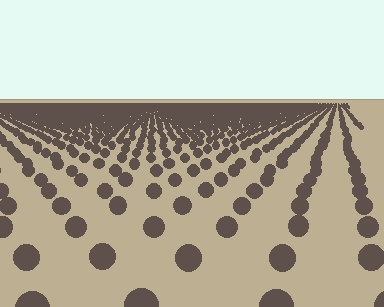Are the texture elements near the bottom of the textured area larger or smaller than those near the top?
Larger. Near the bottom, elements are closer to the viewer and appear at a bigger on-screen size.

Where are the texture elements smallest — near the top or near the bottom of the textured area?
Near the top.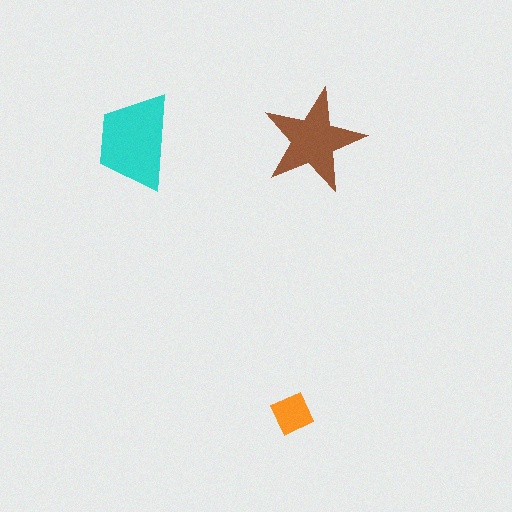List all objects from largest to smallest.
The cyan trapezoid, the brown star, the orange square.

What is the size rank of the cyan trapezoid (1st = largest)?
1st.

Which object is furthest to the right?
The brown star is rightmost.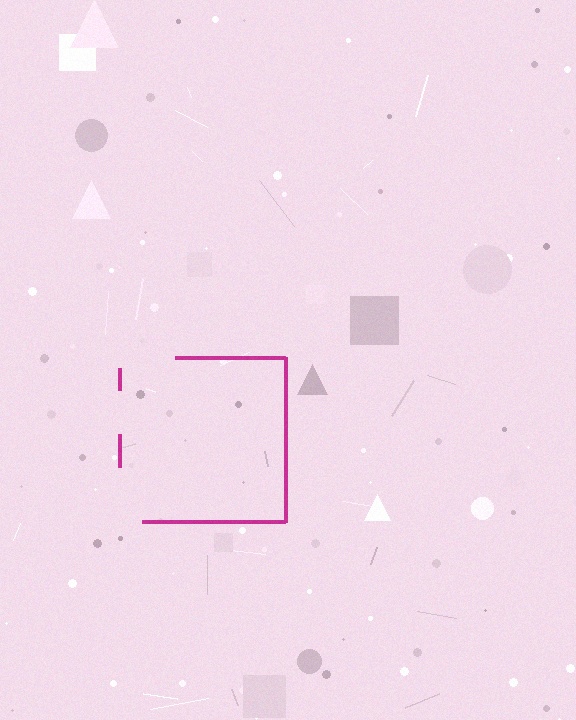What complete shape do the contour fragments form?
The contour fragments form a square.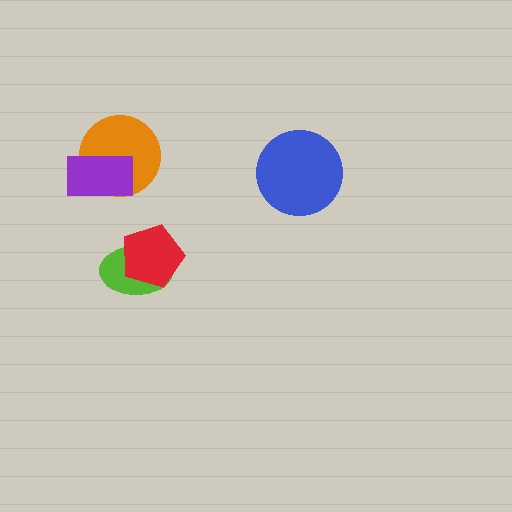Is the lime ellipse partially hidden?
Yes, it is partially covered by another shape.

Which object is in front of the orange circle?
The purple rectangle is in front of the orange circle.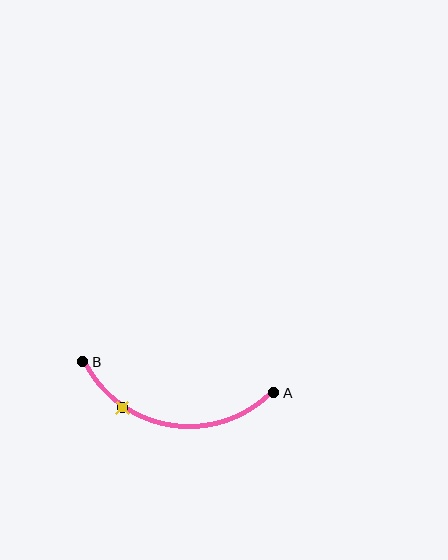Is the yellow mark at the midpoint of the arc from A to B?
No. The yellow mark lies on the arc but is closer to endpoint B. The arc midpoint would be at the point on the curve equidistant along the arc from both A and B.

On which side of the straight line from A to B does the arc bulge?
The arc bulges below the straight line connecting A and B.